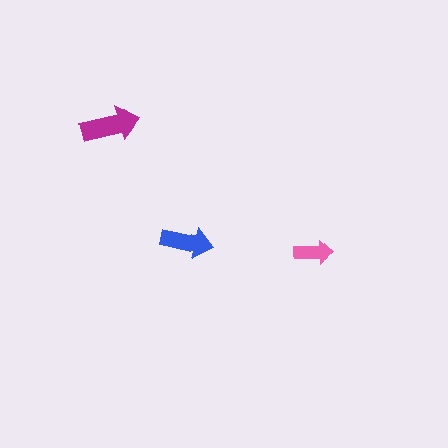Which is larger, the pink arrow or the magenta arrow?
The magenta one.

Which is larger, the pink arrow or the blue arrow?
The blue one.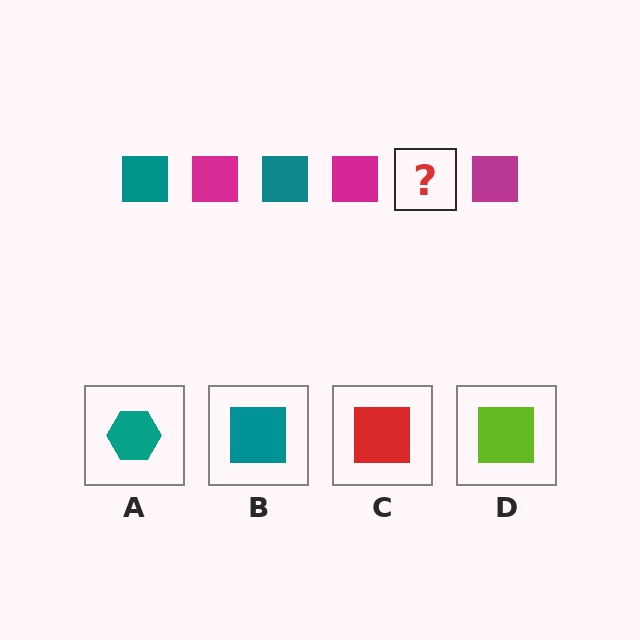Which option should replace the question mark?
Option B.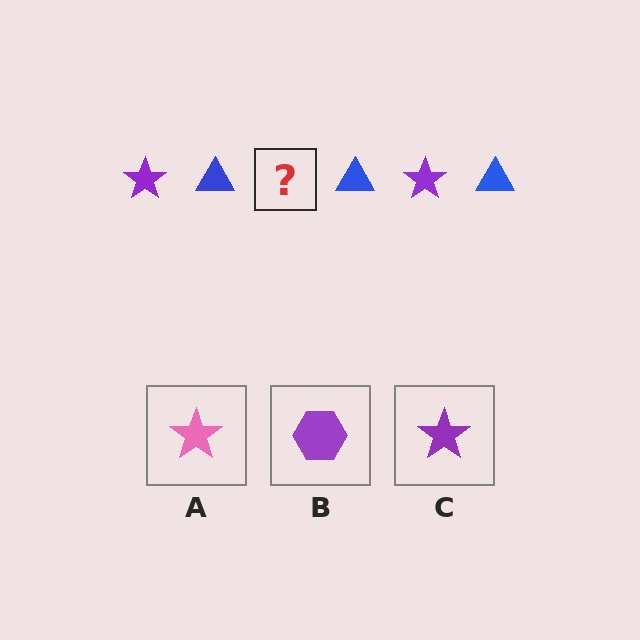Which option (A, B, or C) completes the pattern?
C.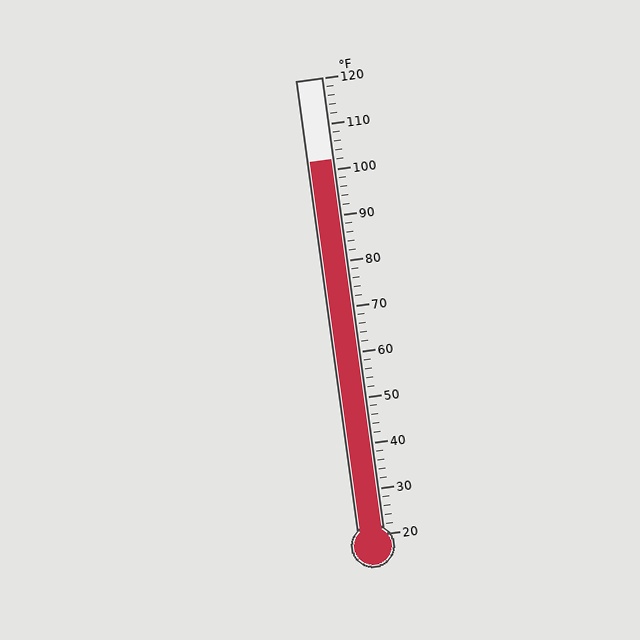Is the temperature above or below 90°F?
The temperature is above 90°F.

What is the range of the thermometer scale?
The thermometer scale ranges from 20°F to 120°F.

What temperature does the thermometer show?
The thermometer shows approximately 102°F.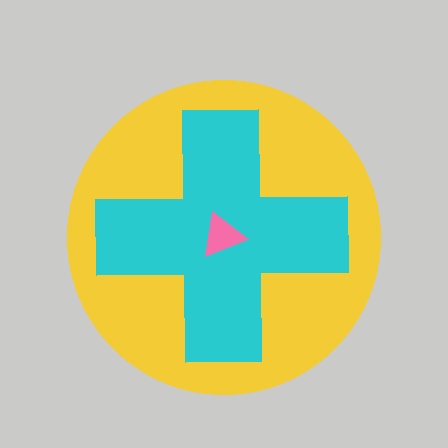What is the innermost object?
The pink triangle.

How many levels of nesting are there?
3.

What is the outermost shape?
The yellow circle.